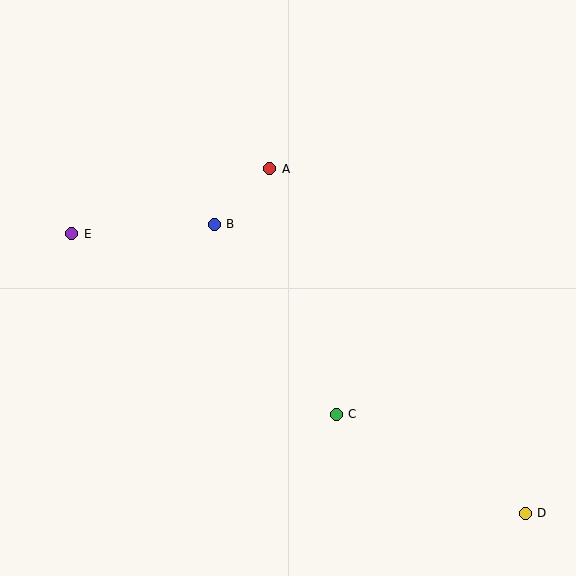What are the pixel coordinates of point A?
Point A is at (270, 169).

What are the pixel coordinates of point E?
Point E is at (71, 234).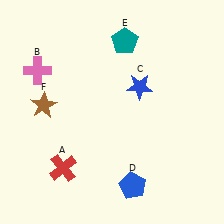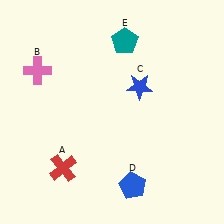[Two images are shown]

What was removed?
The brown star (F) was removed in Image 2.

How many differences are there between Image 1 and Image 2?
There is 1 difference between the two images.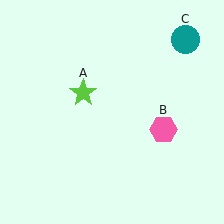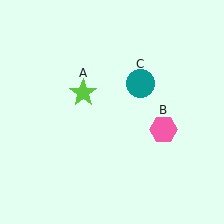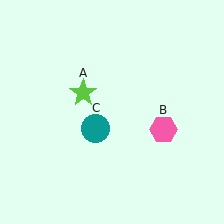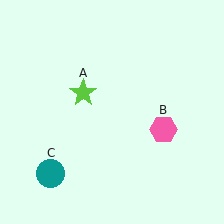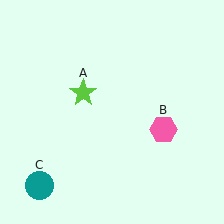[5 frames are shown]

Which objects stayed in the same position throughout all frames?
Lime star (object A) and pink hexagon (object B) remained stationary.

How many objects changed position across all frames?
1 object changed position: teal circle (object C).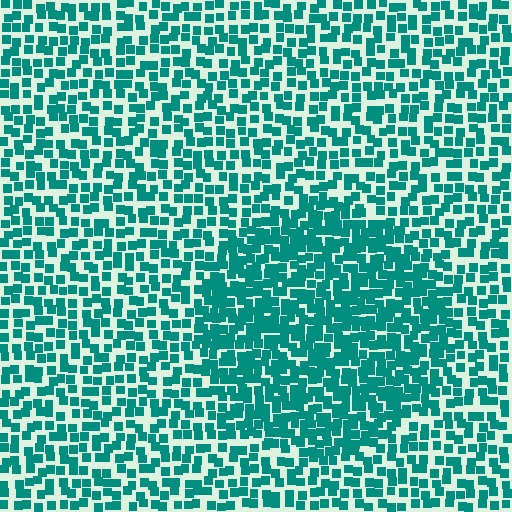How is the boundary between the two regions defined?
The boundary is defined by a change in element density (approximately 1.7x ratio). All elements are the same color, size, and shape.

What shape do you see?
I see a circle.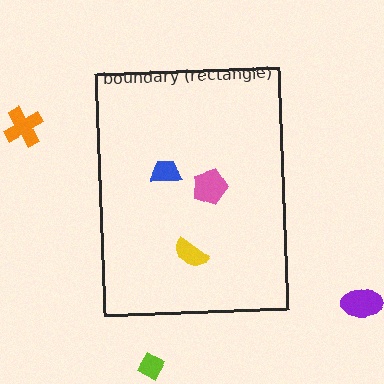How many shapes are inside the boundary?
3 inside, 3 outside.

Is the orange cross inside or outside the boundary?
Outside.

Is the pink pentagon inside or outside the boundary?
Inside.